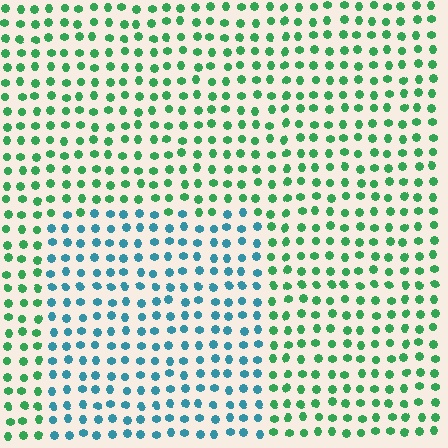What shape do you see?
I see a rectangle.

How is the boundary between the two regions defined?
The boundary is defined purely by a slight shift in hue (about 53 degrees). Spacing, size, and orientation are identical on both sides.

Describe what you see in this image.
The image is filled with small green elements in a uniform arrangement. A rectangle-shaped region is visible where the elements are tinted to a slightly different hue, forming a subtle color boundary.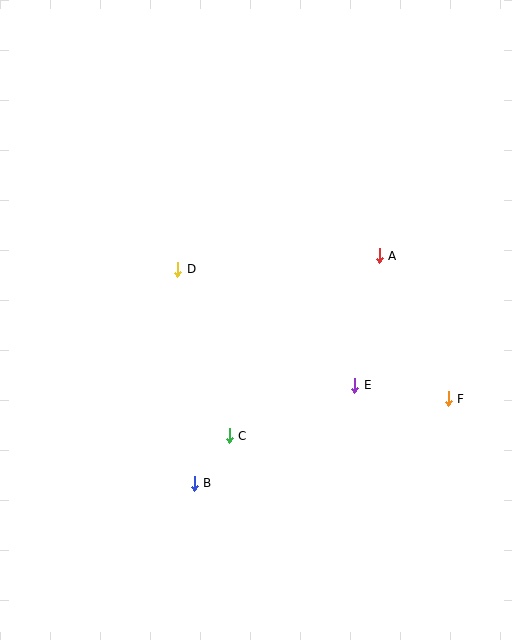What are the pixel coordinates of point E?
Point E is at (355, 385).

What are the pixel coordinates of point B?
Point B is at (194, 483).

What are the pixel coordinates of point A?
Point A is at (379, 256).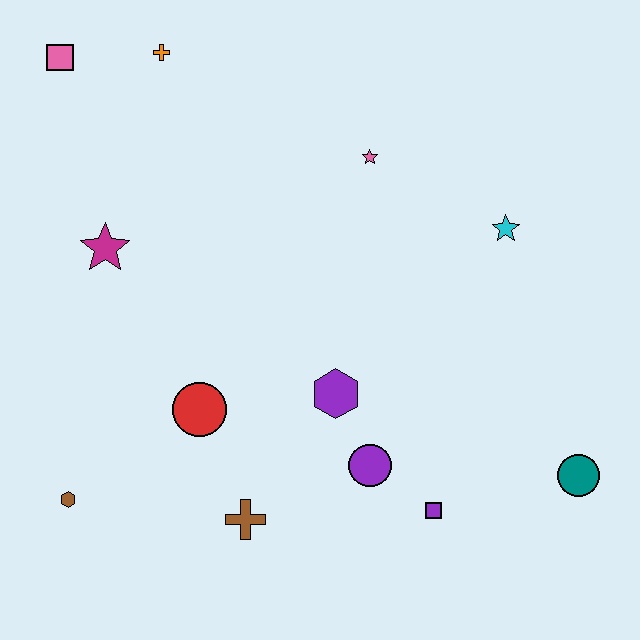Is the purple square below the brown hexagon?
Yes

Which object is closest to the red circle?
The brown cross is closest to the red circle.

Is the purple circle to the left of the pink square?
No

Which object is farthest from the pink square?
The teal circle is farthest from the pink square.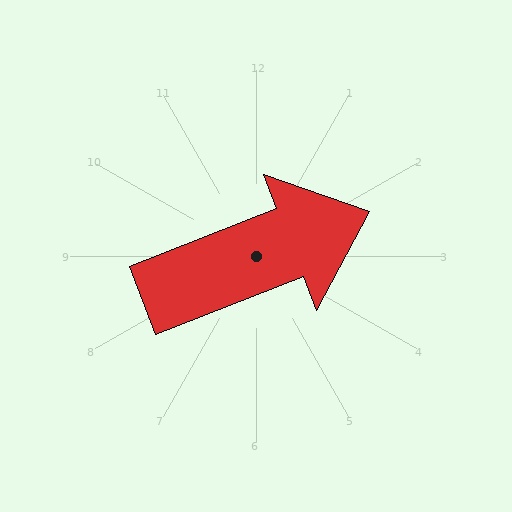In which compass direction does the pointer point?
East.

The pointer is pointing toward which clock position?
Roughly 2 o'clock.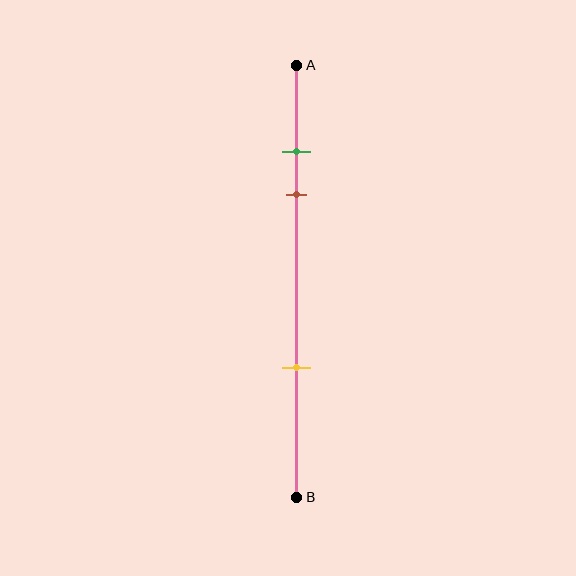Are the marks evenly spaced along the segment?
No, the marks are not evenly spaced.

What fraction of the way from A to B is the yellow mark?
The yellow mark is approximately 70% (0.7) of the way from A to B.